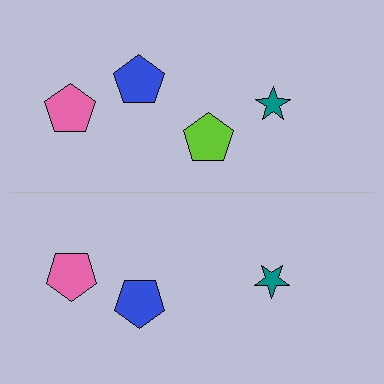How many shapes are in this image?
There are 7 shapes in this image.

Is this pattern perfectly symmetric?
No, the pattern is not perfectly symmetric. A lime pentagon is missing from the bottom side.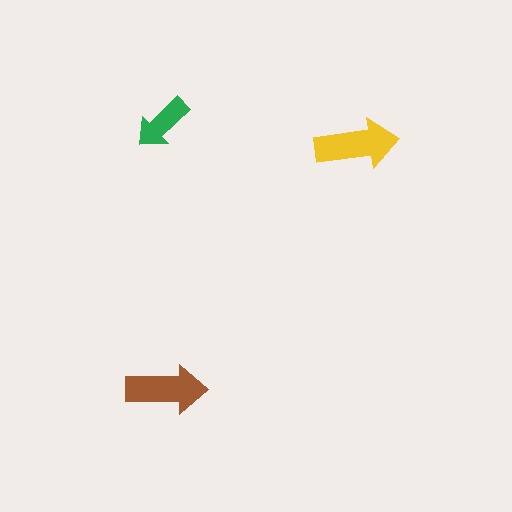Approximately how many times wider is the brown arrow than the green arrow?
About 1.5 times wider.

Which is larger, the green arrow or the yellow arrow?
The yellow one.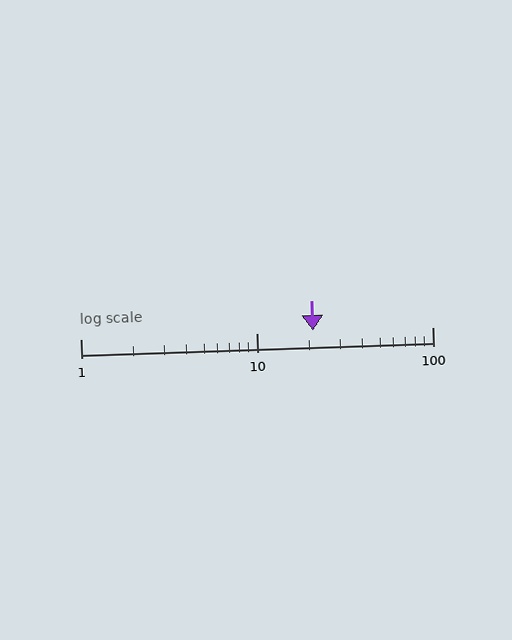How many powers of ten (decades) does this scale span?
The scale spans 2 decades, from 1 to 100.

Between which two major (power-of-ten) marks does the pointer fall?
The pointer is between 10 and 100.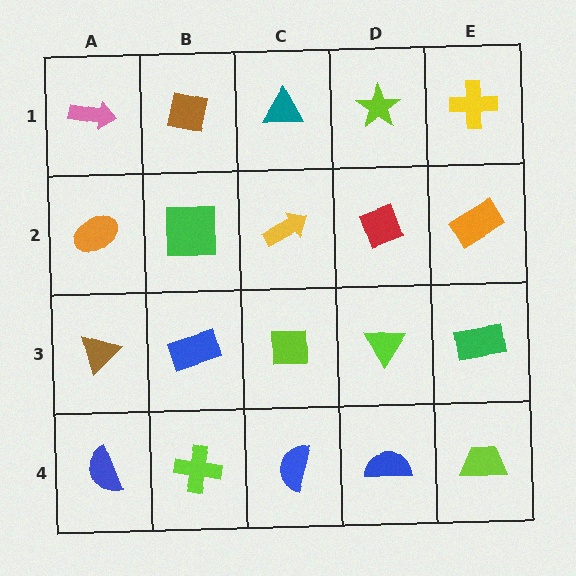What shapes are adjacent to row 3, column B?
A green square (row 2, column B), a lime cross (row 4, column B), a brown triangle (row 3, column A), a lime square (row 3, column C).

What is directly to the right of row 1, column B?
A teal triangle.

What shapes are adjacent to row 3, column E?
An orange rectangle (row 2, column E), a lime trapezoid (row 4, column E), a lime triangle (row 3, column D).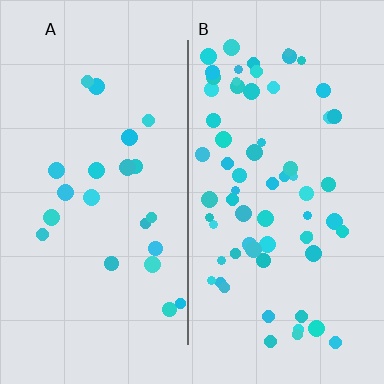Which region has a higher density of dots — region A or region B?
B (the right).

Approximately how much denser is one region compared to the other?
Approximately 3.0× — region B over region A.